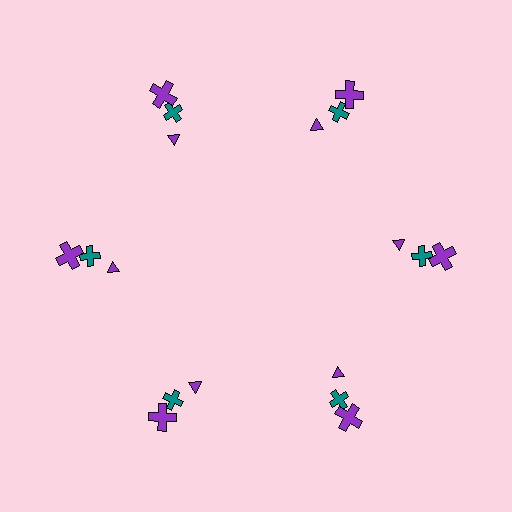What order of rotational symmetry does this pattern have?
This pattern has 6-fold rotational symmetry.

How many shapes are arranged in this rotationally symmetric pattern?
There are 18 shapes, arranged in 6 groups of 3.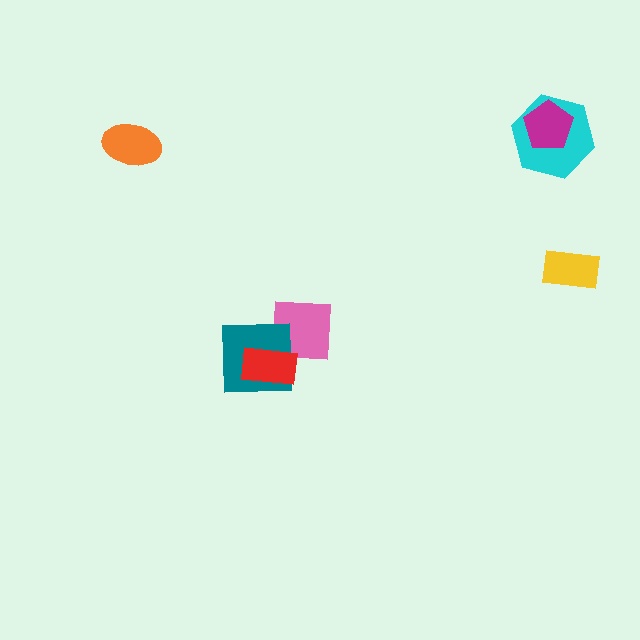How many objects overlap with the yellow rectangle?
0 objects overlap with the yellow rectangle.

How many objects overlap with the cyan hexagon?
1 object overlaps with the cyan hexagon.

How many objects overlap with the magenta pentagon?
1 object overlaps with the magenta pentagon.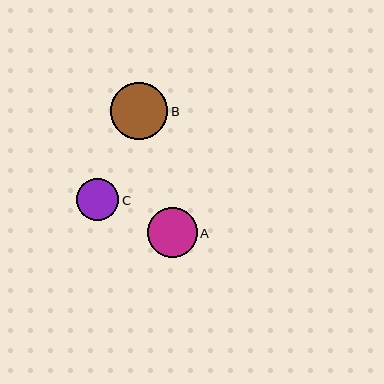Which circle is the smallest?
Circle C is the smallest with a size of approximately 42 pixels.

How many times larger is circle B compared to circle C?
Circle B is approximately 1.3 times the size of circle C.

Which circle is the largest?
Circle B is the largest with a size of approximately 57 pixels.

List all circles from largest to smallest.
From largest to smallest: B, A, C.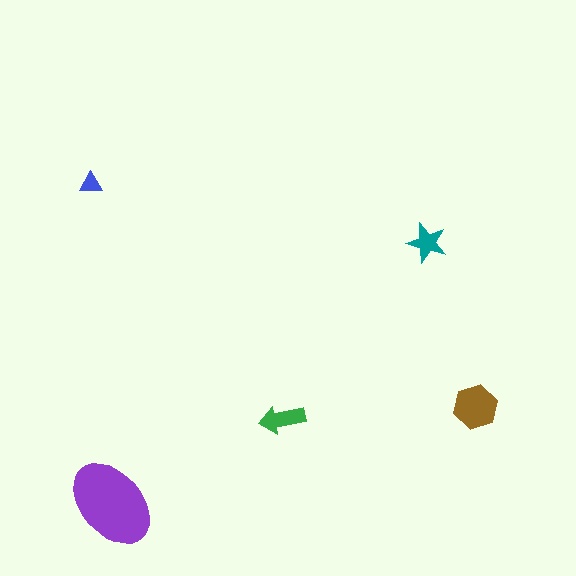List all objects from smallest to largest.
The blue triangle, the teal star, the green arrow, the brown hexagon, the purple ellipse.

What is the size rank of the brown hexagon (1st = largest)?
2nd.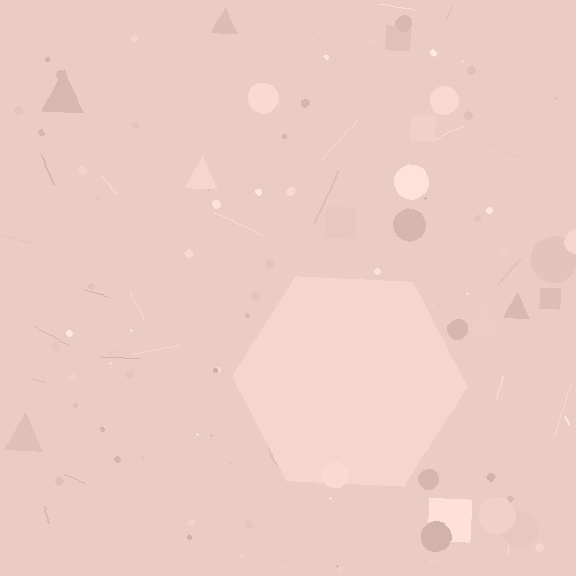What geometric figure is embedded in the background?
A hexagon is embedded in the background.